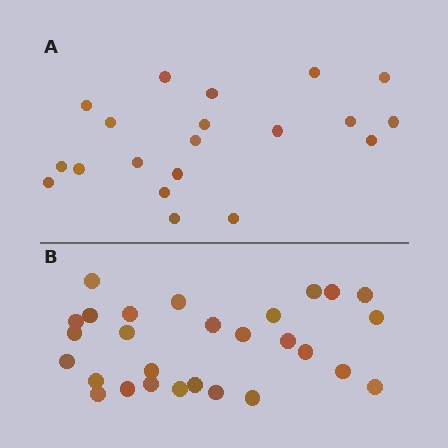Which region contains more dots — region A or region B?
Region B (the bottom region) has more dots.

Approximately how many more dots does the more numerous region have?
Region B has roughly 8 or so more dots than region A.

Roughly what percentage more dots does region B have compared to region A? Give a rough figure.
About 40% more.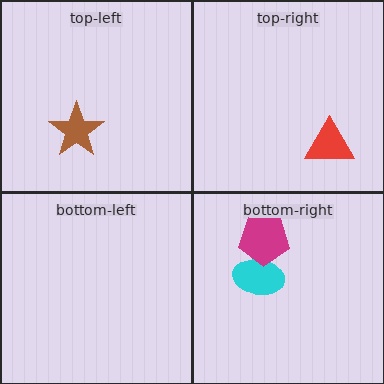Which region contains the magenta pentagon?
The bottom-right region.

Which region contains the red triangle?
The top-right region.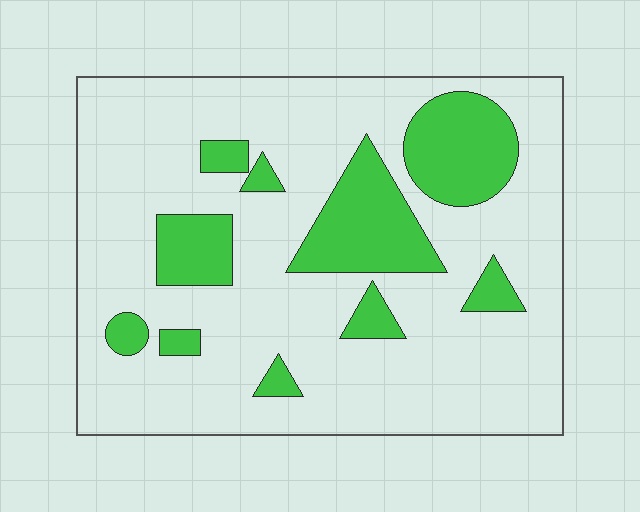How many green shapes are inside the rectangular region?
10.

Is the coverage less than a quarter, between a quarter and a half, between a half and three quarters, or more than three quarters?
Less than a quarter.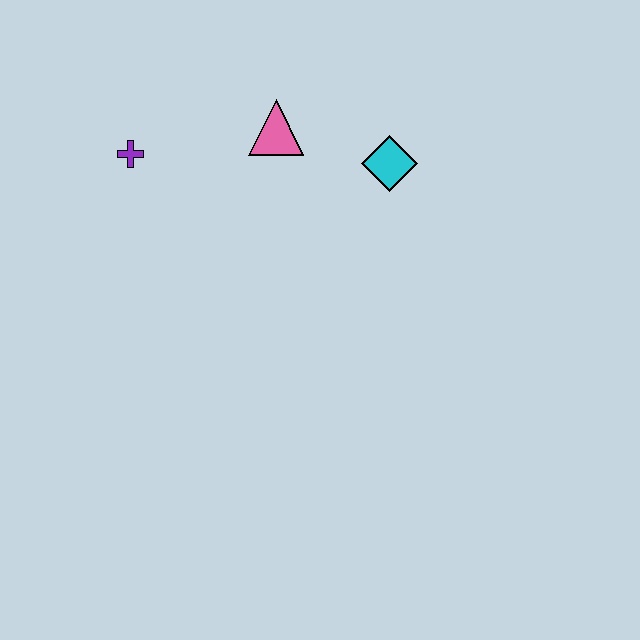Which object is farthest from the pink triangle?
The purple cross is farthest from the pink triangle.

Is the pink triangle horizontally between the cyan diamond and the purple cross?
Yes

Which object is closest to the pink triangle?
The cyan diamond is closest to the pink triangle.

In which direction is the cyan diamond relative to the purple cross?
The cyan diamond is to the right of the purple cross.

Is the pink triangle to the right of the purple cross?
Yes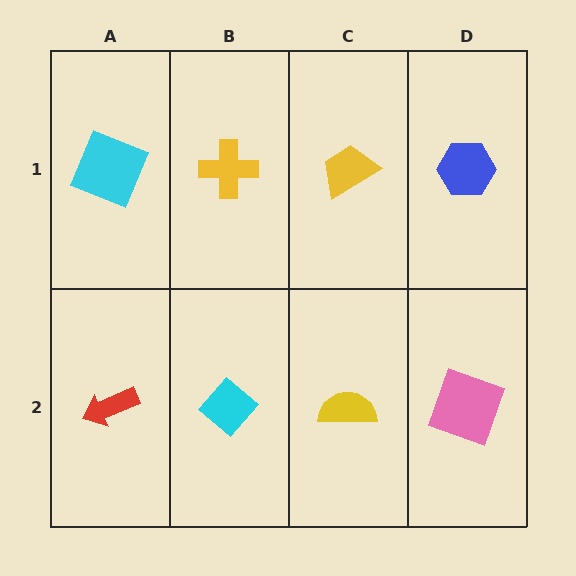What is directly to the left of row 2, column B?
A red arrow.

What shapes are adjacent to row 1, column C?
A yellow semicircle (row 2, column C), a yellow cross (row 1, column B), a blue hexagon (row 1, column D).